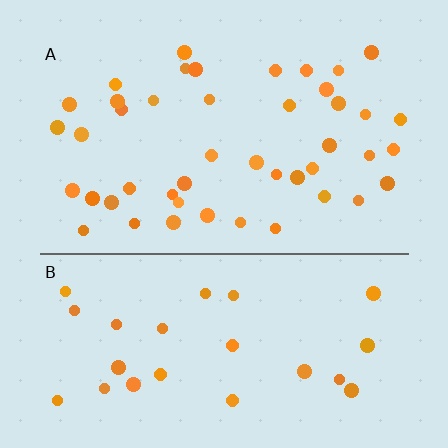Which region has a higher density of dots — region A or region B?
A (the top).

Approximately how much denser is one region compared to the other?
Approximately 1.8× — region A over region B.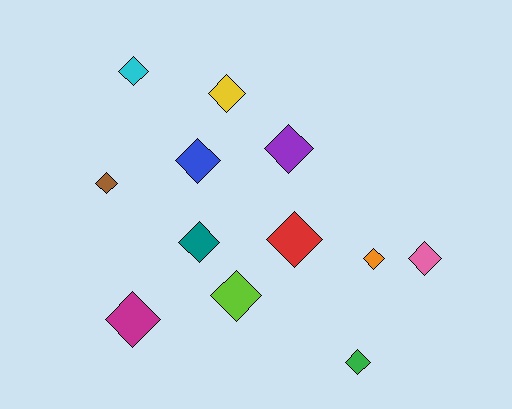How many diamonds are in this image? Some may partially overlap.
There are 12 diamonds.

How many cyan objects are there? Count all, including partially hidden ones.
There is 1 cyan object.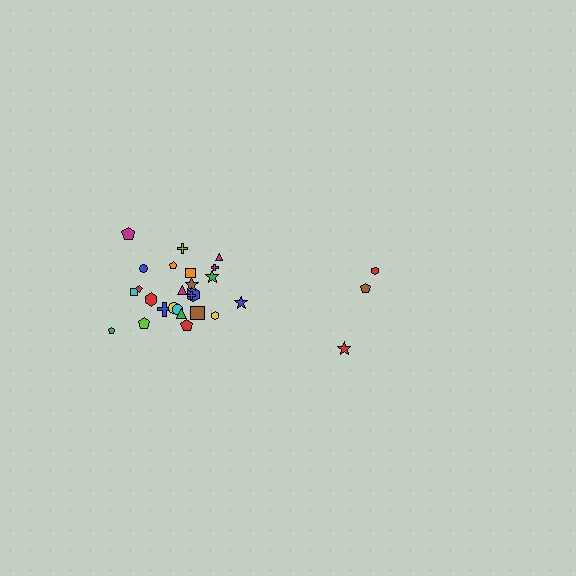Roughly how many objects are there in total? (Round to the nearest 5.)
Roughly 30 objects in total.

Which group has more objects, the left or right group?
The left group.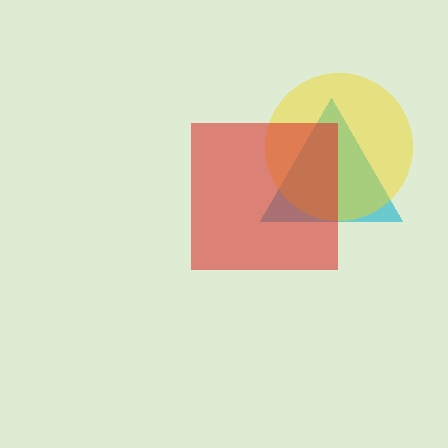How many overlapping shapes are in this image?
There are 3 overlapping shapes in the image.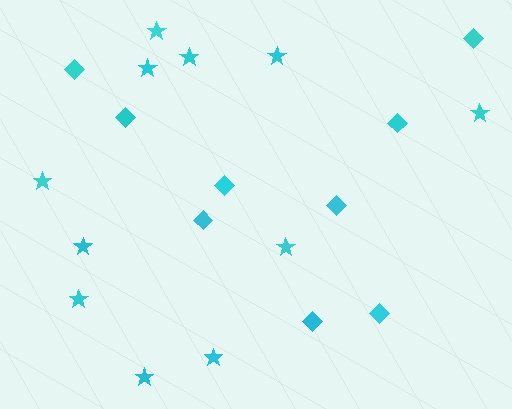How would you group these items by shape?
There are 2 groups: one group of diamonds (9) and one group of stars (11).